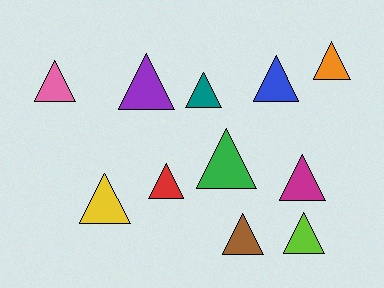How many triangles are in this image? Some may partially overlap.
There are 11 triangles.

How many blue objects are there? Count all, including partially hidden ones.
There is 1 blue object.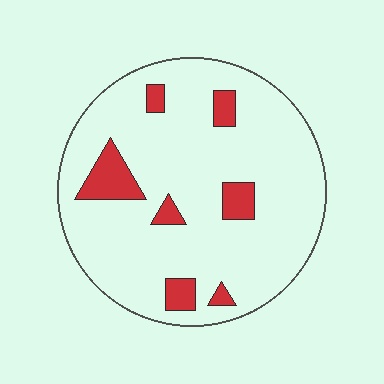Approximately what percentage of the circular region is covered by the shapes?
Approximately 10%.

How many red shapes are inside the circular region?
7.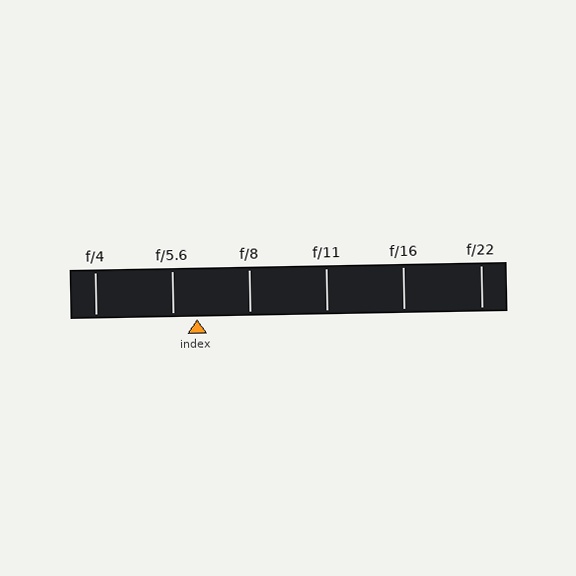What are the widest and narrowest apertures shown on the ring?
The widest aperture shown is f/4 and the narrowest is f/22.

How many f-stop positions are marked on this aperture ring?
There are 6 f-stop positions marked.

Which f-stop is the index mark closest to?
The index mark is closest to f/5.6.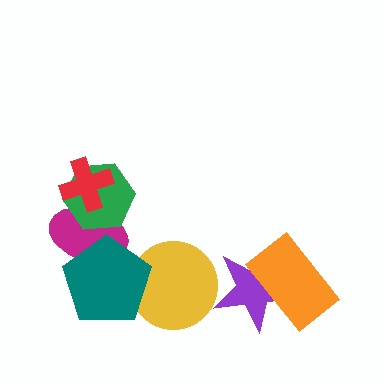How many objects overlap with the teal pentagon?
2 objects overlap with the teal pentagon.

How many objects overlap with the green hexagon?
2 objects overlap with the green hexagon.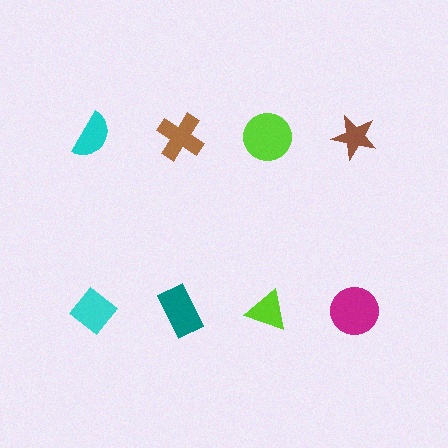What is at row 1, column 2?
A brown cross.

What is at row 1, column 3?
A lime circle.